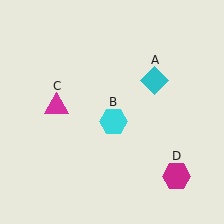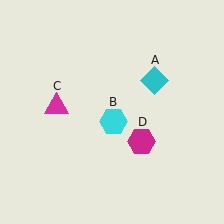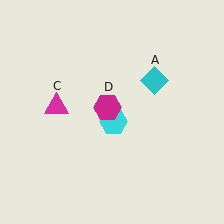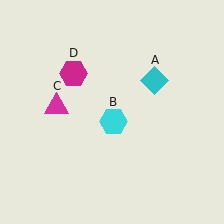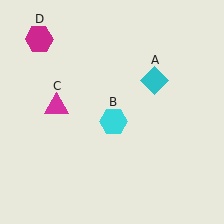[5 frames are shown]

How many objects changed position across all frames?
1 object changed position: magenta hexagon (object D).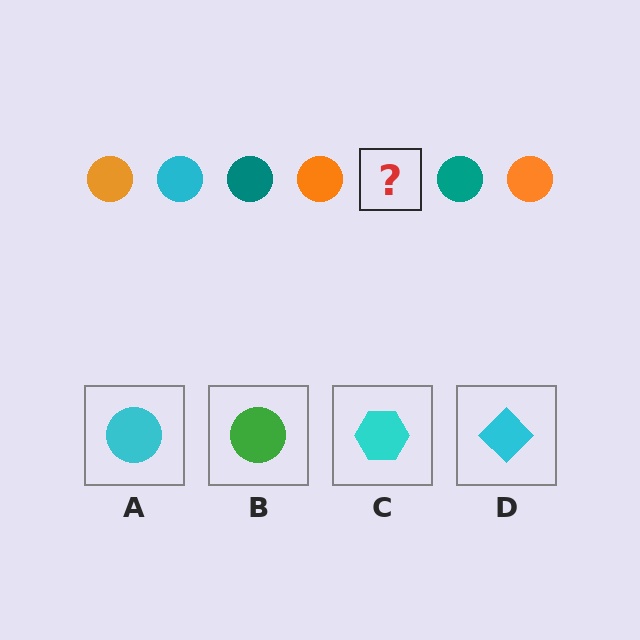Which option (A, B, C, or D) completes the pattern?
A.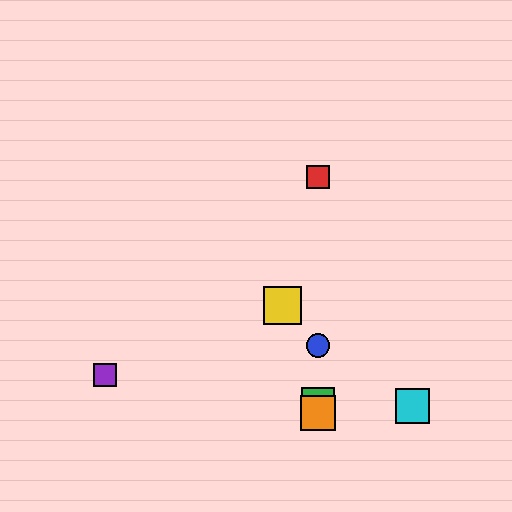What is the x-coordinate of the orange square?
The orange square is at x≈318.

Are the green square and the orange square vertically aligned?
Yes, both are at x≈318.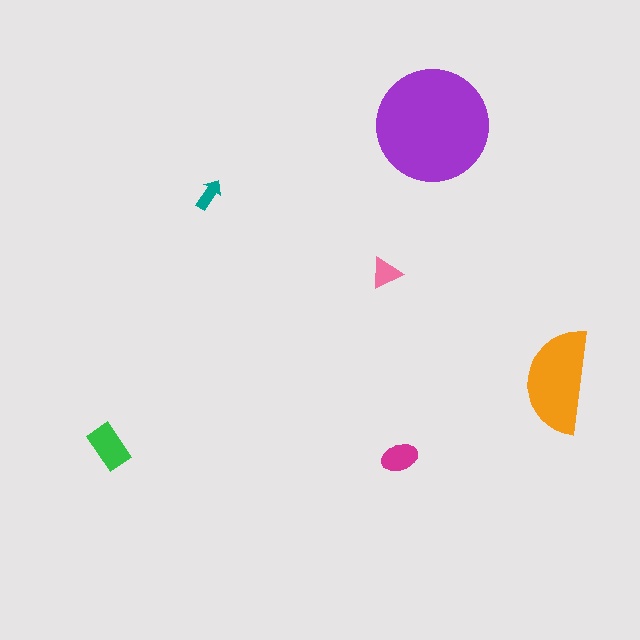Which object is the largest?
The purple circle.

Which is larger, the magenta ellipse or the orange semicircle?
The orange semicircle.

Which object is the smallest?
The teal arrow.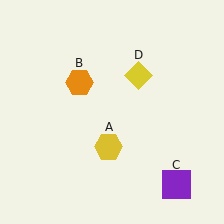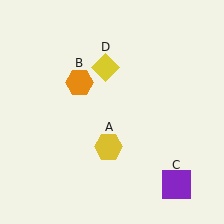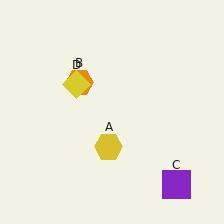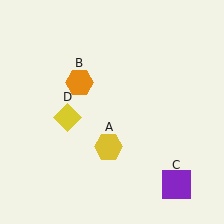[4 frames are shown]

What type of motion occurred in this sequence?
The yellow diamond (object D) rotated counterclockwise around the center of the scene.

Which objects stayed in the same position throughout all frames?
Yellow hexagon (object A) and orange hexagon (object B) and purple square (object C) remained stationary.